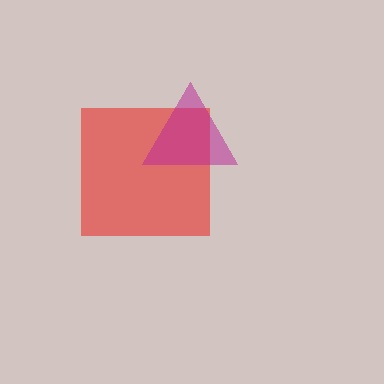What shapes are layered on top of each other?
The layered shapes are: a red square, a magenta triangle.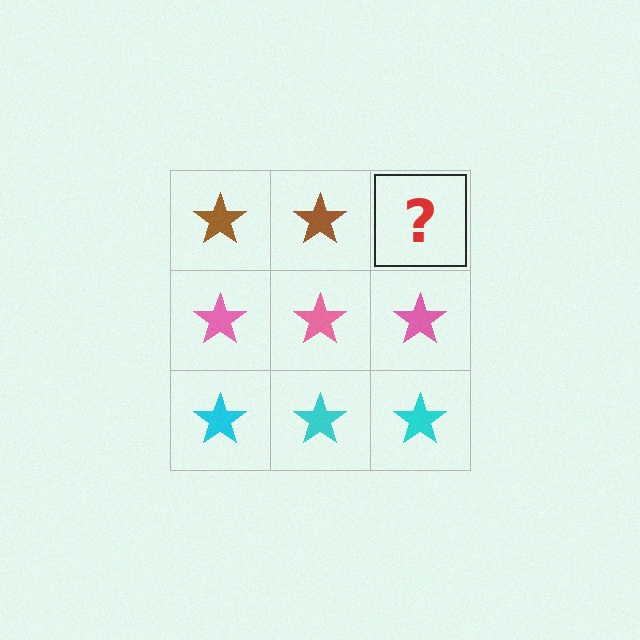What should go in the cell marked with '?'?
The missing cell should contain a brown star.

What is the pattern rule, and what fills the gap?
The rule is that each row has a consistent color. The gap should be filled with a brown star.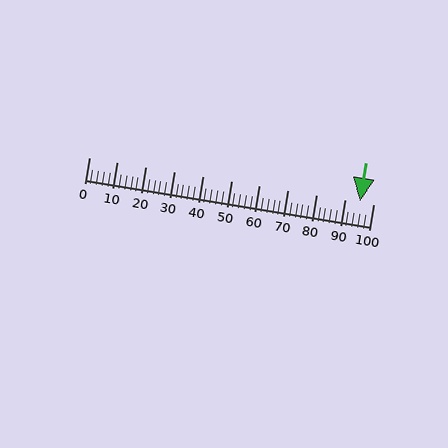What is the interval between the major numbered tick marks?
The major tick marks are spaced 10 units apart.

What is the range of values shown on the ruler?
The ruler shows values from 0 to 100.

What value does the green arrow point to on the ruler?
The green arrow points to approximately 95.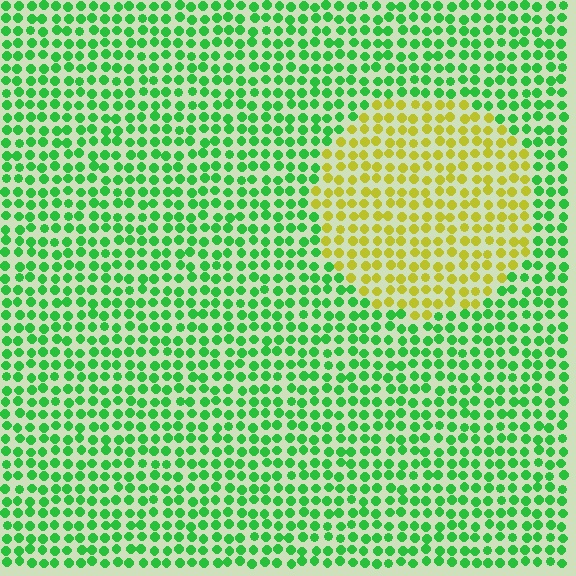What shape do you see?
I see a circle.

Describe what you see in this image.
The image is filled with small green elements in a uniform arrangement. A circle-shaped region is visible where the elements are tinted to a slightly different hue, forming a subtle color boundary.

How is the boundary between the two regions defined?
The boundary is defined purely by a slight shift in hue (about 65 degrees). Spacing, size, and orientation are identical on both sides.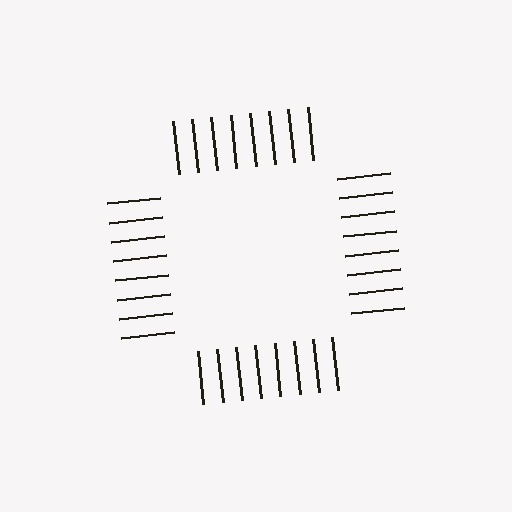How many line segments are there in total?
32 — 8 along each of the 4 edges.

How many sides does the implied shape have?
4 sides — the line-ends trace a square.